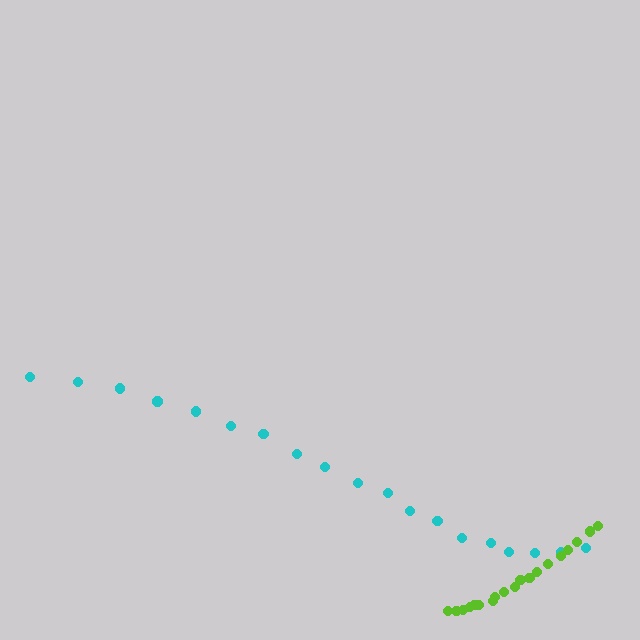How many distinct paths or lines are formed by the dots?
There are 2 distinct paths.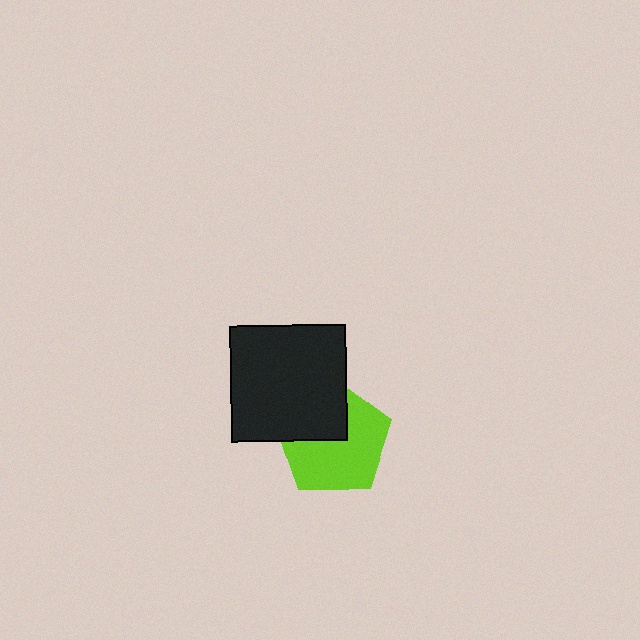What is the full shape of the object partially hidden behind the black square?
The partially hidden object is a lime pentagon.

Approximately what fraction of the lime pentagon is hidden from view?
Roughly 36% of the lime pentagon is hidden behind the black square.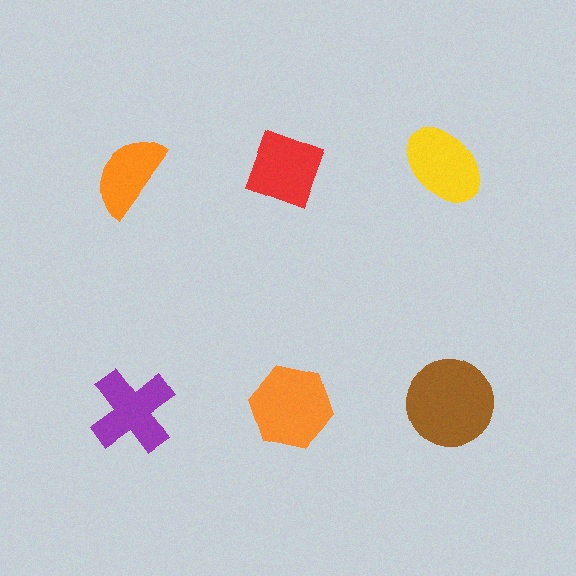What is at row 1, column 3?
A yellow ellipse.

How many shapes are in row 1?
3 shapes.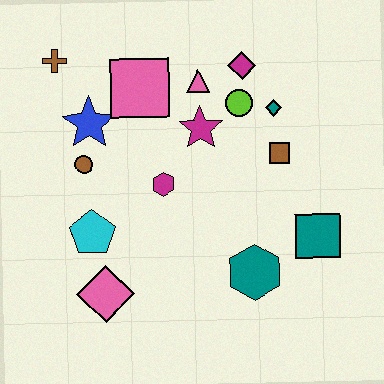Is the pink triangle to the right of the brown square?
No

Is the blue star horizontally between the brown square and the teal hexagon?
No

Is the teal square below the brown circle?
Yes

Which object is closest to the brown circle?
The blue star is closest to the brown circle.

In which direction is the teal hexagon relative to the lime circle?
The teal hexagon is below the lime circle.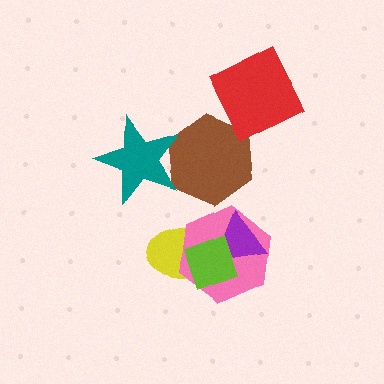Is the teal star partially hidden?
No, no other shape covers it.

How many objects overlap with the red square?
0 objects overlap with the red square.